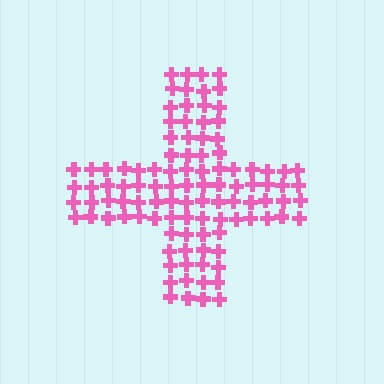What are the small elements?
The small elements are crosses.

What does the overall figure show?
The overall figure shows a cross.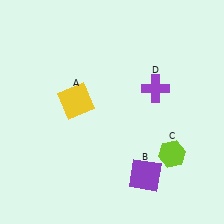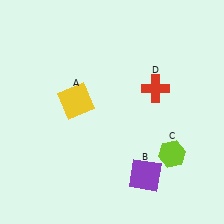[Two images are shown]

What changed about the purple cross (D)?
In Image 1, D is purple. In Image 2, it changed to red.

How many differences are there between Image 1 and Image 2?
There is 1 difference between the two images.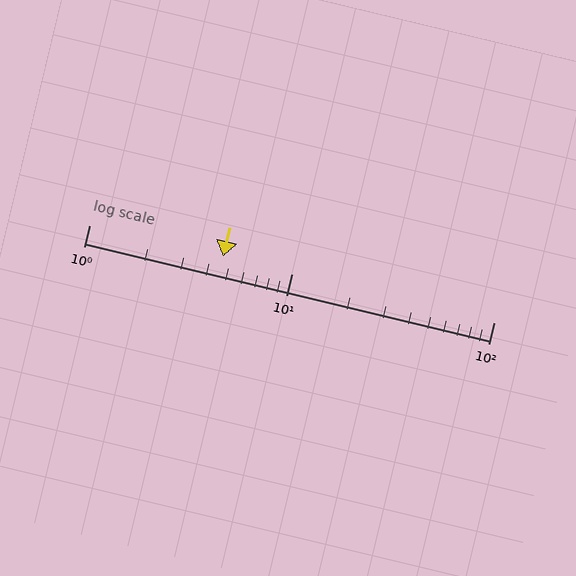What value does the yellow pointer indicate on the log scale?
The pointer indicates approximately 4.6.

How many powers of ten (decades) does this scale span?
The scale spans 2 decades, from 1 to 100.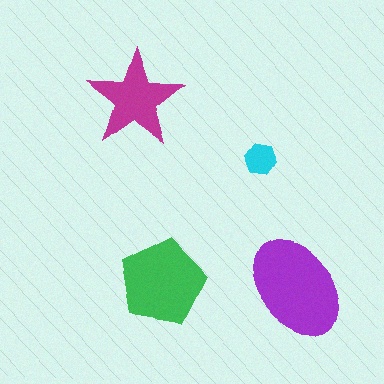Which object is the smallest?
The cyan hexagon.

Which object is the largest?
The purple ellipse.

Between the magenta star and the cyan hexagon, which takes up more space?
The magenta star.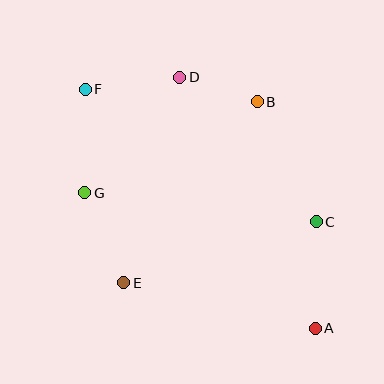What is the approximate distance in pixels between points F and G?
The distance between F and G is approximately 103 pixels.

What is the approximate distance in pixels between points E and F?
The distance between E and F is approximately 197 pixels.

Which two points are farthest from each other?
Points A and F are farthest from each other.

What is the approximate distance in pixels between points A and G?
The distance between A and G is approximately 267 pixels.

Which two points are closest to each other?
Points B and D are closest to each other.